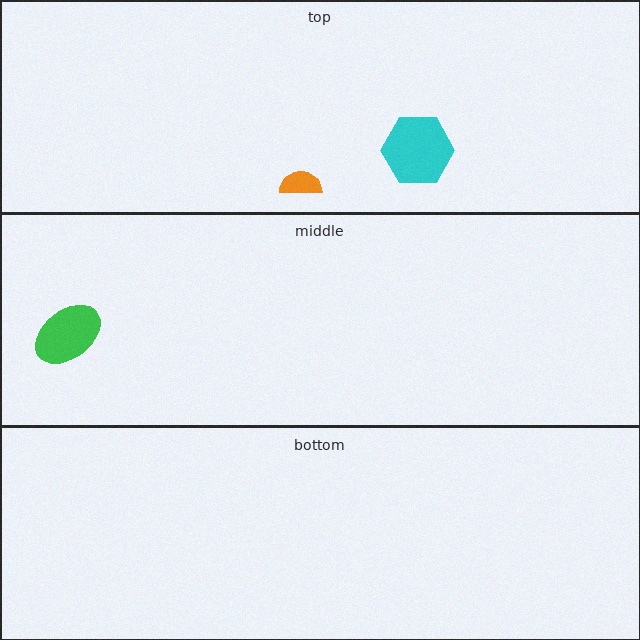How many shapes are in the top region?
2.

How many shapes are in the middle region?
1.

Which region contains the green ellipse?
The middle region.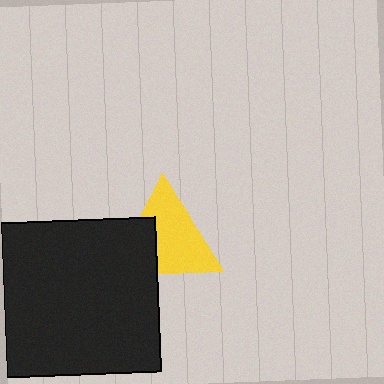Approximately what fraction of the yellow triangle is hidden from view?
Roughly 33% of the yellow triangle is hidden behind the black square.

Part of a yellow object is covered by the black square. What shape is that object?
It is a triangle.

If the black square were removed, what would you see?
You would see the complete yellow triangle.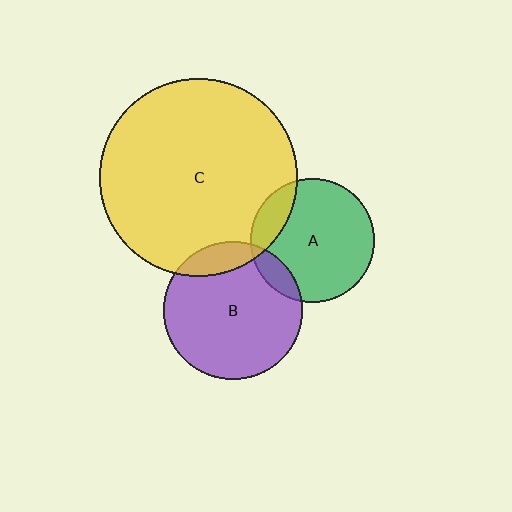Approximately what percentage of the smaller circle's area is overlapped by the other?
Approximately 10%.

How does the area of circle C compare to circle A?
Approximately 2.5 times.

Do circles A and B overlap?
Yes.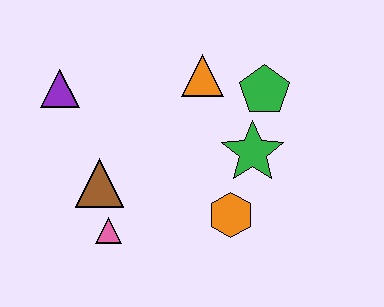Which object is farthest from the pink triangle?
The green pentagon is farthest from the pink triangle.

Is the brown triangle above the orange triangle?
No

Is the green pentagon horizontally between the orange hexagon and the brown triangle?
No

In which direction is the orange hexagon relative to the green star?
The orange hexagon is below the green star.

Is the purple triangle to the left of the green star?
Yes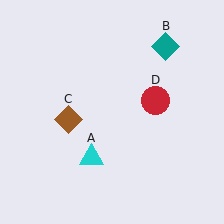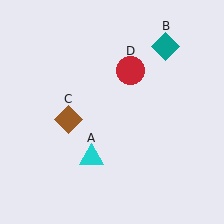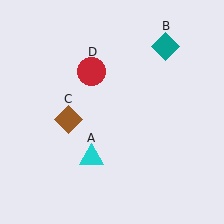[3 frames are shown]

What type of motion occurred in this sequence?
The red circle (object D) rotated counterclockwise around the center of the scene.